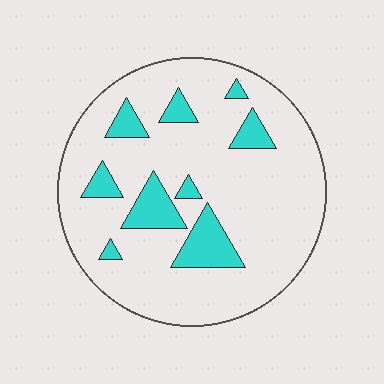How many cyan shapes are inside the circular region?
9.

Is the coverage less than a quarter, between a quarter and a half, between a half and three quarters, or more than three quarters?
Less than a quarter.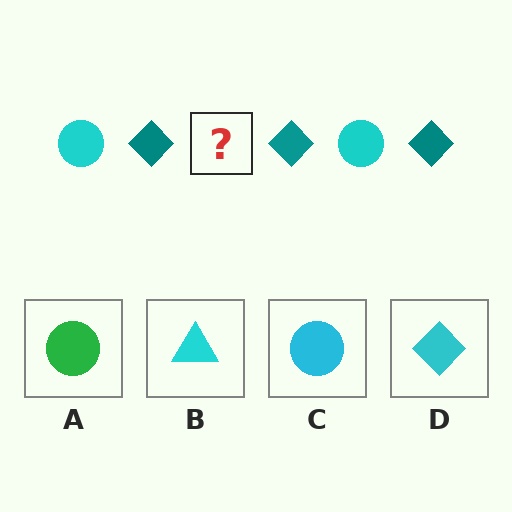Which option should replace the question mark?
Option C.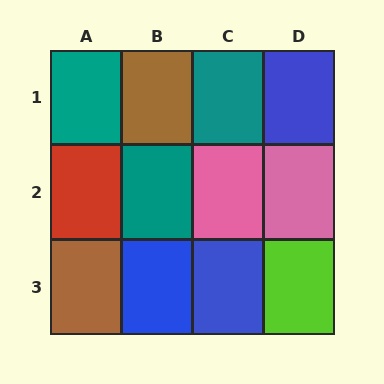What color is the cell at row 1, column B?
Brown.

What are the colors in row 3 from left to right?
Brown, blue, blue, lime.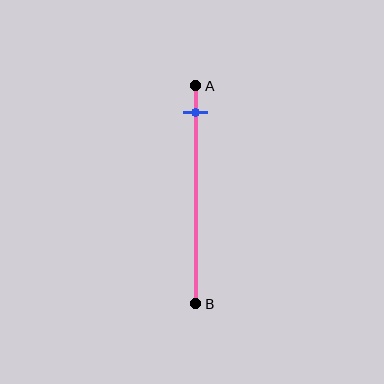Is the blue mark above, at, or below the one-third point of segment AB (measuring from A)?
The blue mark is above the one-third point of segment AB.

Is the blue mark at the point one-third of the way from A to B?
No, the mark is at about 10% from A, not at the 33% one-third point.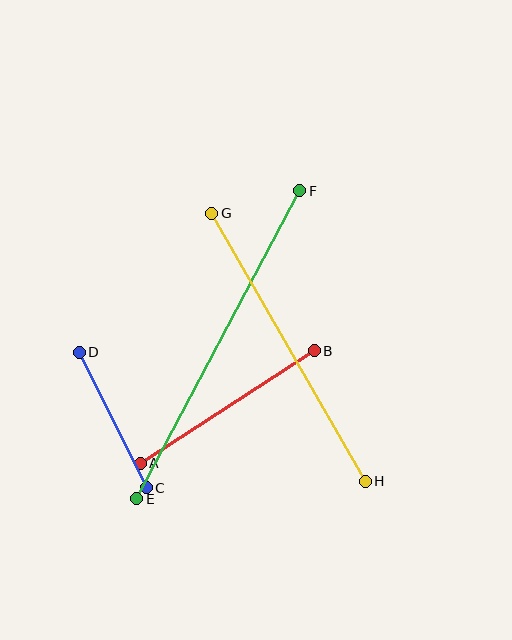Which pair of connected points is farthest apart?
Points E and F are farthest apart.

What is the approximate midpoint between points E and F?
The midpoint is at approximately (218, 345) pixels.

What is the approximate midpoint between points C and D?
The midpoint is at approximately (113, 420) pixels.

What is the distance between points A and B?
The distance is approximately 207 pixels.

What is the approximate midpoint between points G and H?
The midpoint is at approximately (288, 347) pixels.